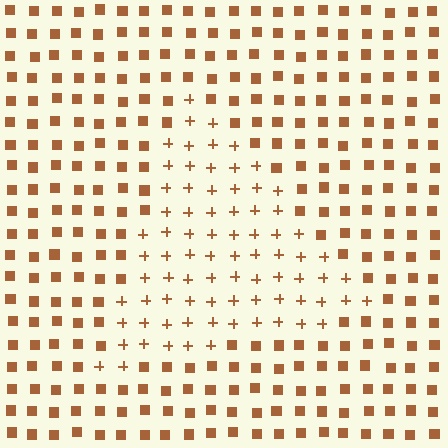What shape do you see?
I see a triangle.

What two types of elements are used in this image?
The image uses plus signs inside the triangle region and squares outside it.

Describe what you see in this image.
The image is filled with small brown elements arranged in a uniform grid. A triangle-shaped region contains plus signs, while the surrounding area contains squares. The boundary is defined purely by the change in element shape.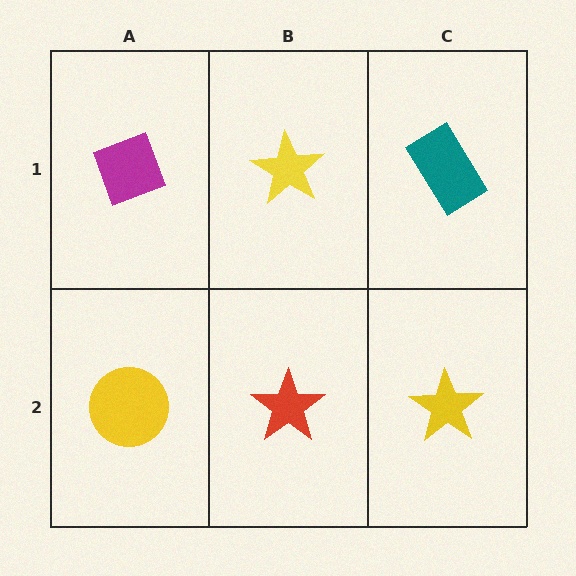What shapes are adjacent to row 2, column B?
A yellow star (row 1, column B), a yellow circle (row 2, column A), a yellow star (row 2, column C).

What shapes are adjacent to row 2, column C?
A teal rectangle (row 1, column C), a red star (row 2, column B).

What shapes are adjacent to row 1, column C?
A yellow star (row 2, column C), a yellow star (row 1, column B).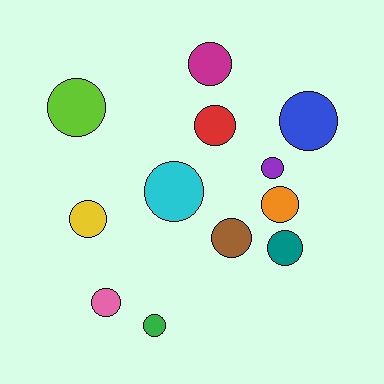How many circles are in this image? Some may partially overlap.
There are 12 circles.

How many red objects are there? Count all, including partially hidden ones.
There is 1 red object.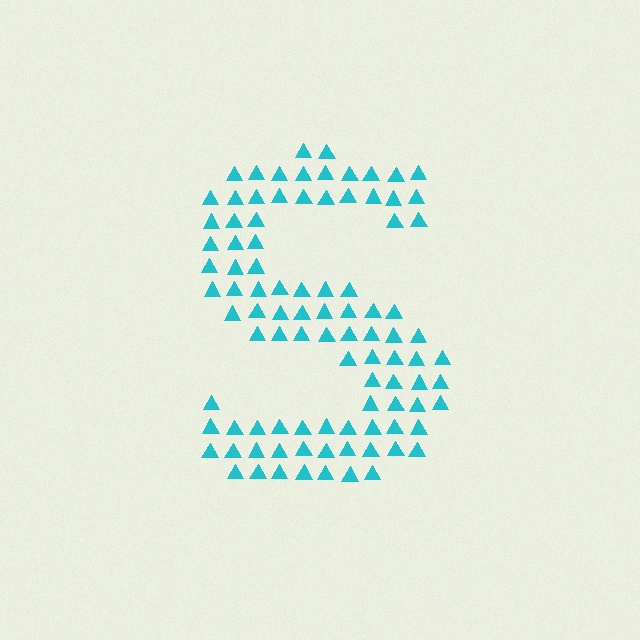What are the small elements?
The small elements are triangles.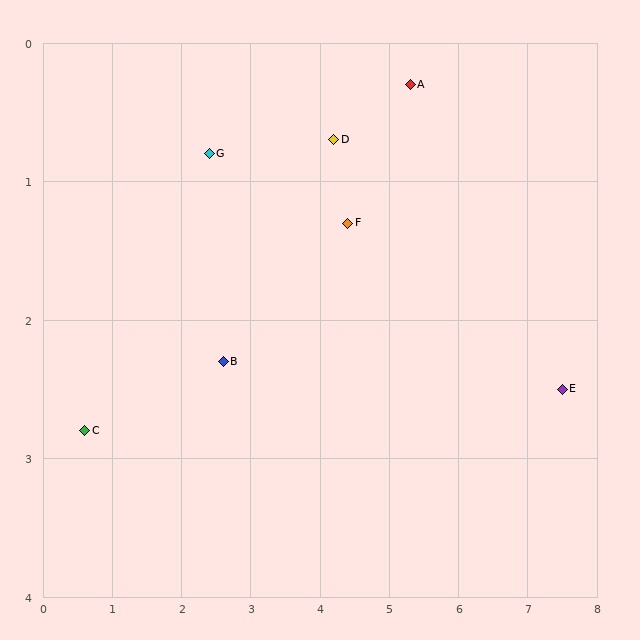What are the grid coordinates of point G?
Point G is at approximately (2.4, 0.8).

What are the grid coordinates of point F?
Point F is at approximately (4.4, 1.3).